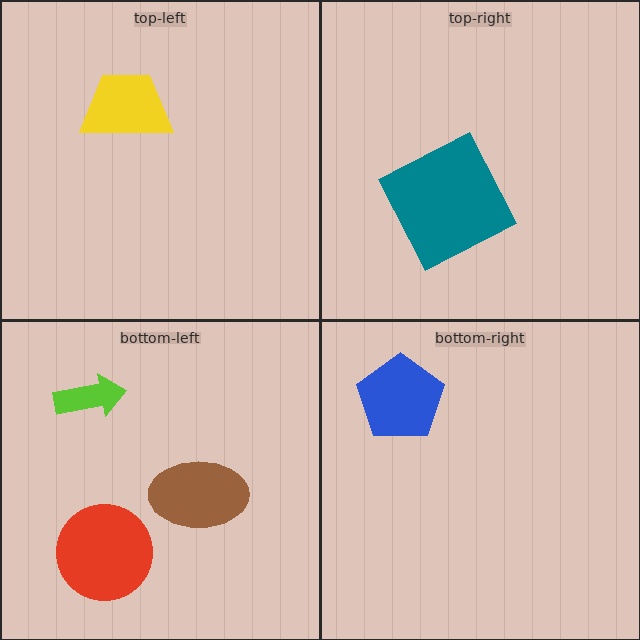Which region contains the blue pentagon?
The bottom-right region.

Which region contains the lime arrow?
The bottom-left region.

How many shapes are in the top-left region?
1.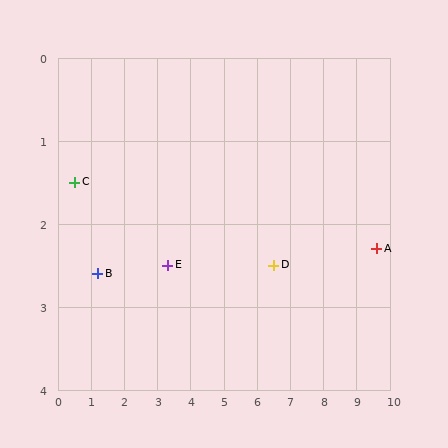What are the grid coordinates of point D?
Point D is at approximately (6.5, 2.5).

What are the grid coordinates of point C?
Point C is at approximately (0.5, 1.5).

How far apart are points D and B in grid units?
Points D and B are about 5.3 grid units apart.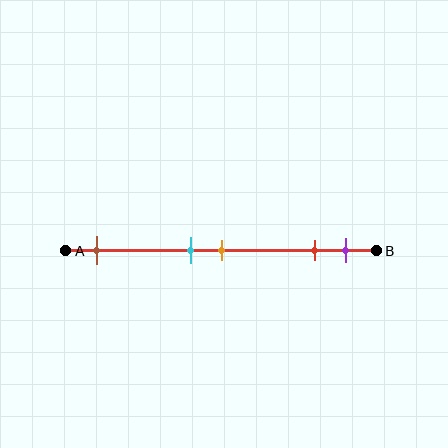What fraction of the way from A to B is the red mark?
The red mark is approximately 80% (0.8) of the way from A to B.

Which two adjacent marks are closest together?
The cyan and orange marks are the closest adjacent pair.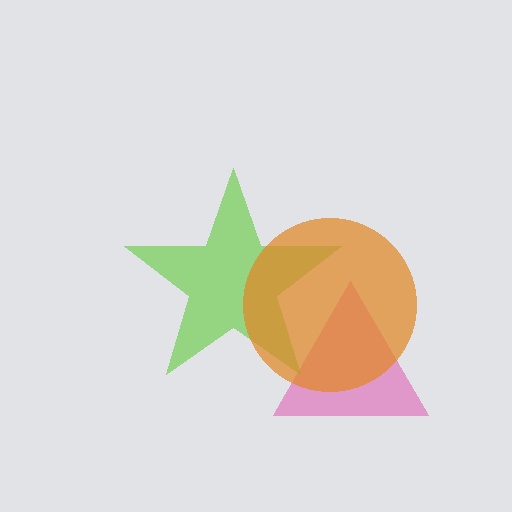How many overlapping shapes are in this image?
There are 3 overlapping shapes in the image.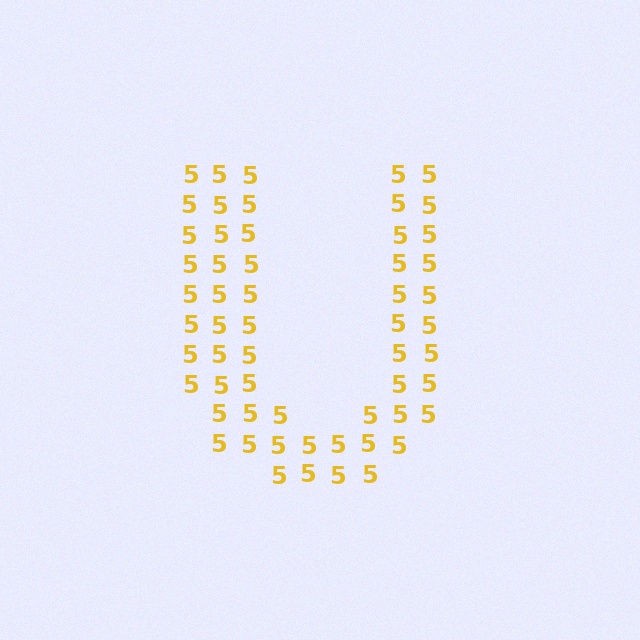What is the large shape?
The large shape is the letter U.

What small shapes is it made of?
It is made of small digit 5's.